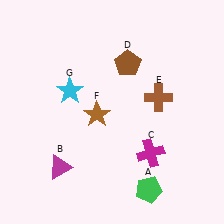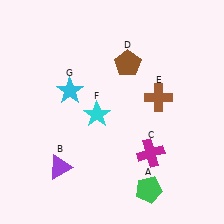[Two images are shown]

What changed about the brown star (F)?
In Image 1, F is brown. In Image 2, it changed to cyan.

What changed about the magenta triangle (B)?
In Image 1, B is magenta. In Image 2, it changed to purple.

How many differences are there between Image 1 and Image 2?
There are 2 differences between the two images.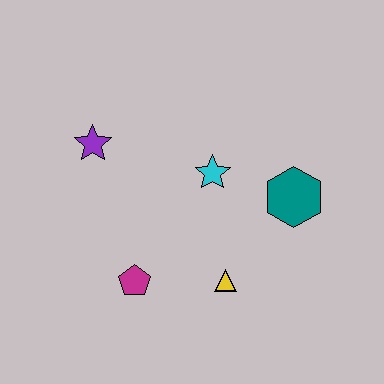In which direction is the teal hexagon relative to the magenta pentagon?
The teal hexagon is to the right of the magenta pentagon.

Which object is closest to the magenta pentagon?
The yellow triangle is closest to the magenta pentagon.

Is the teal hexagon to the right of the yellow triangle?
Yes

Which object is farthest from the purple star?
The teal hexagon is farthest from the purple star.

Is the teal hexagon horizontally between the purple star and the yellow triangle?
No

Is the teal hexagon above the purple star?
No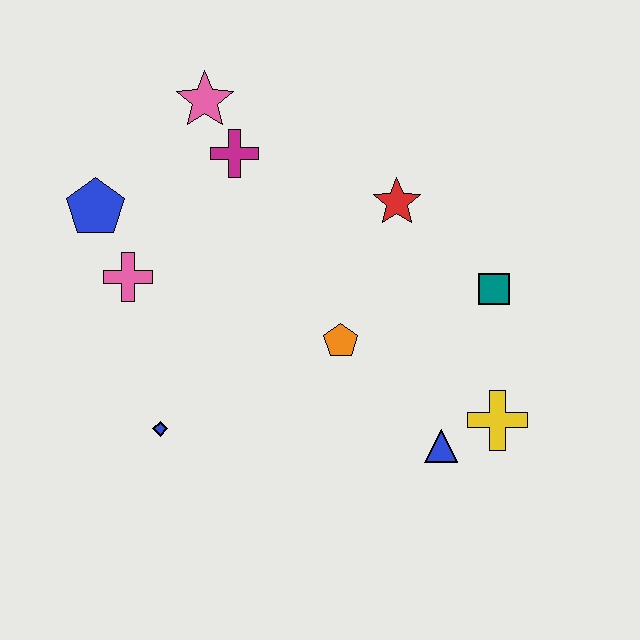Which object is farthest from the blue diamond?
The teal square is farthest from the blue diamond.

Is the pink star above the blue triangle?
Yes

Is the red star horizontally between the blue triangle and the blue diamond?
Yes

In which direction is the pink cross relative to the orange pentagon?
The pink cross is to the left of the orange pentagon.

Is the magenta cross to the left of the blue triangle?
Yes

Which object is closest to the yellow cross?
The blue triangle is closest to the yellow cross.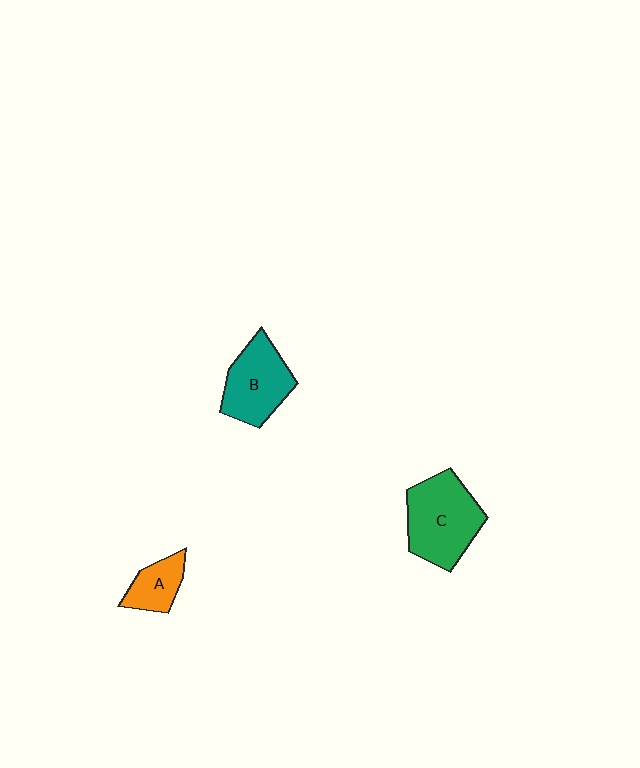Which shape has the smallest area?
Shape A (orange).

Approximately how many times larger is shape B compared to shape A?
Approximately 1.8 times.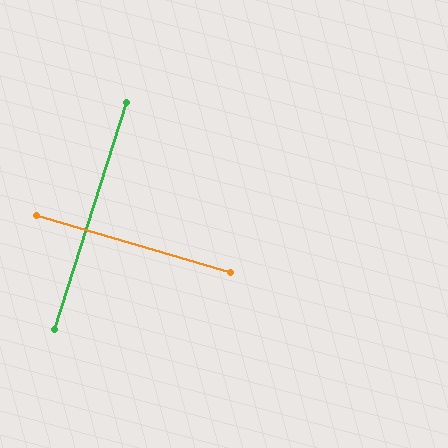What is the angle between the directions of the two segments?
Approximately 89 degrees.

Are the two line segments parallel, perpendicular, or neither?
Perpendicular — they meet at approximately 89°.